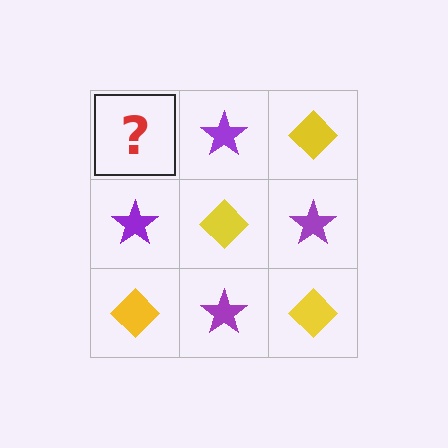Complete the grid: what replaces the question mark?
The question mark should be replaced with a yellow diamond.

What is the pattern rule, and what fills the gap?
The rule is that it alternates yellow diamond and purple star in a checkerboard pattern. The gap should be filled with a yellow diamond.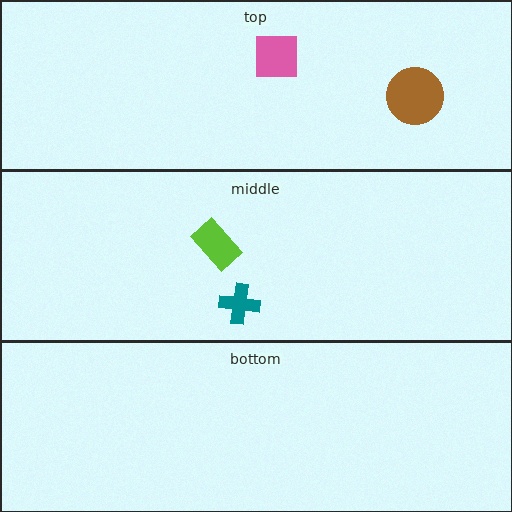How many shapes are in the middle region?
2.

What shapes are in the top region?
The brown circle, the pink square.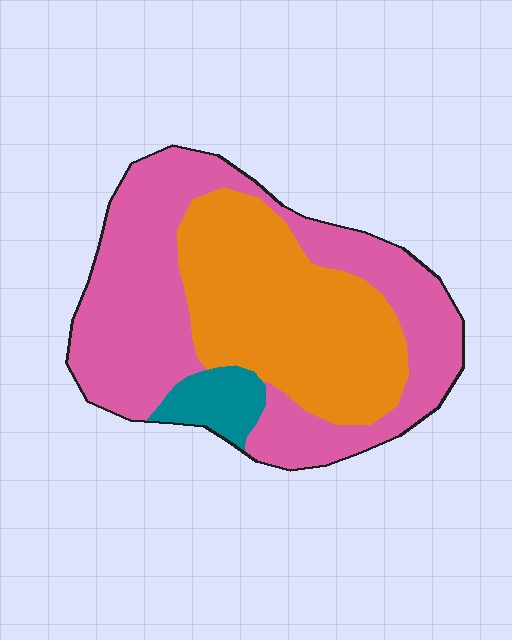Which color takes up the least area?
Teal, at roughly 5%.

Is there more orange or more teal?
Orange.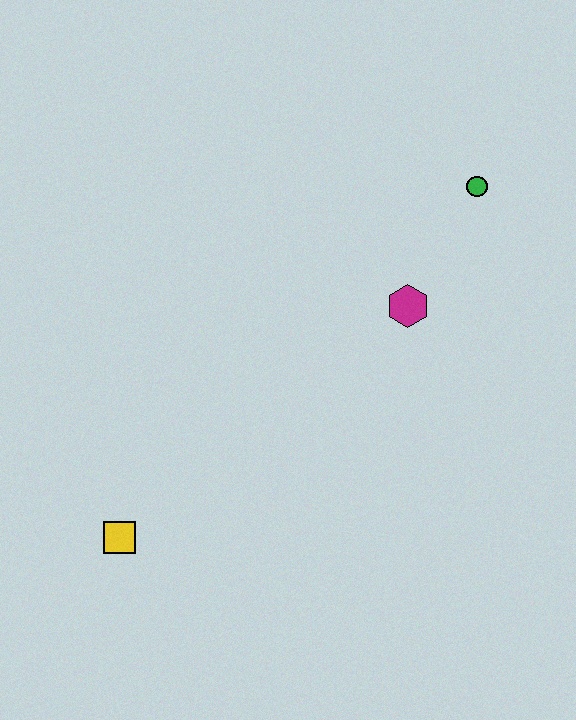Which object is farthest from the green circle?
The yellow square is farthest from the green circle.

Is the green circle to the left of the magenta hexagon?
No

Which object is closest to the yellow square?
The magenta hexagon is closest to the yellow square.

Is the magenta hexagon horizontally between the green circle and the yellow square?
Yes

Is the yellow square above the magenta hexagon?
No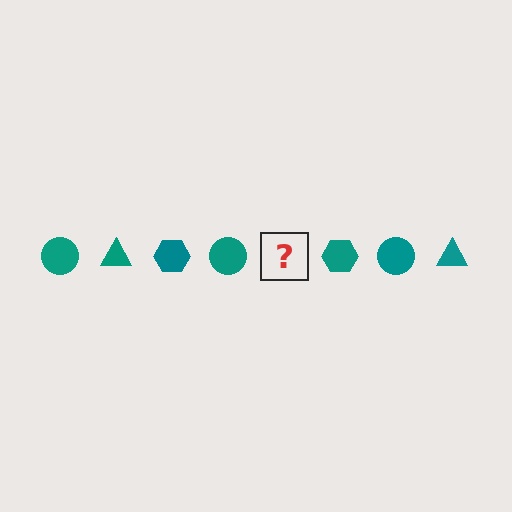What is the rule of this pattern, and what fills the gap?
The rule is that the pattern cycles through circle, triangle, hexagon shapes in teal. The gap should be filled with a teal triangle.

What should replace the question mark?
The question mark should be replaced with a teal triangle.